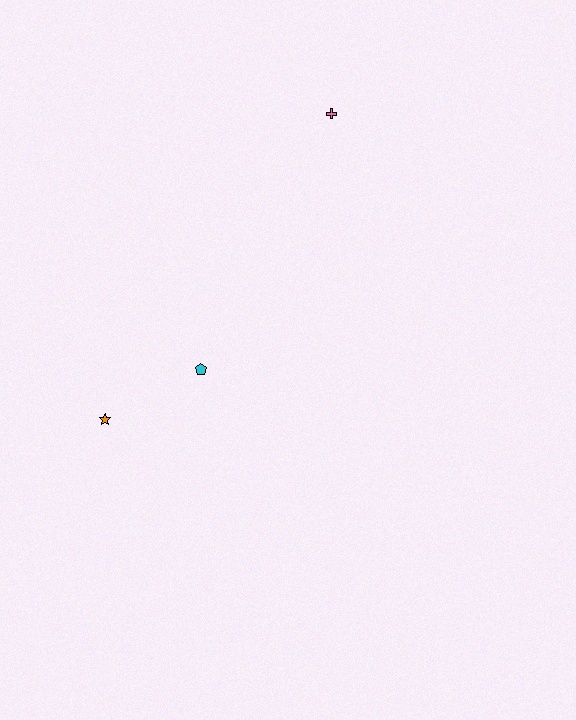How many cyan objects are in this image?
There is 1 cyan object.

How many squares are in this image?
There are no squares.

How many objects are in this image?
There are 3 objects.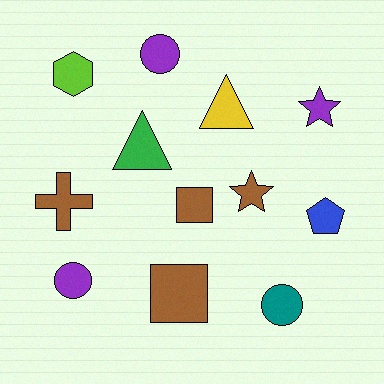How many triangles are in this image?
There are 2 triangles.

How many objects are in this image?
There are 12 objects.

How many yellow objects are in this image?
There is 1 yellow object.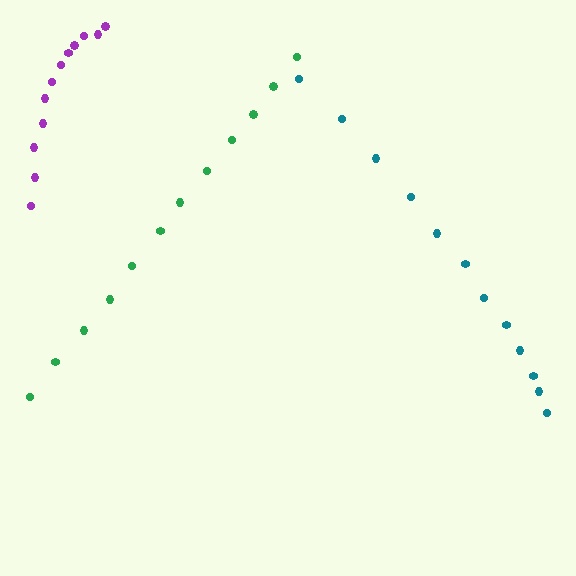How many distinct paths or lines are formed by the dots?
There are 3 distinct paths.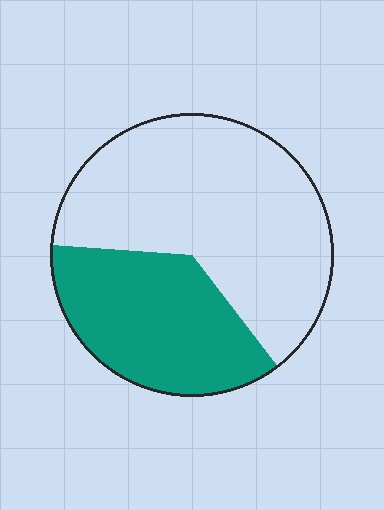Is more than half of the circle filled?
No.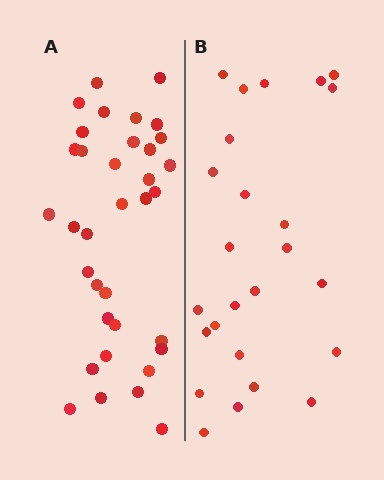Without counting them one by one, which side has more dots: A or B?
Region A (the left region) has more dots.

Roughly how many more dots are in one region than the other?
Region A has roughly 10 or so more dots than region B.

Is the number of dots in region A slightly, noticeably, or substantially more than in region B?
Region A has noticeably more, but not dramatically so. The ratio is roughly 1.4 to 1.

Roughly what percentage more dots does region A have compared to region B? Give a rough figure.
About 40% more.